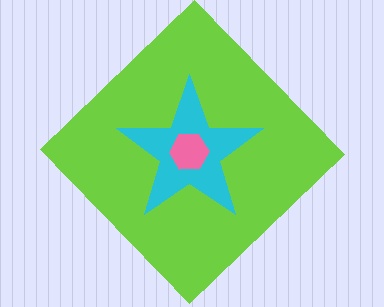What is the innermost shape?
The pink hexagon.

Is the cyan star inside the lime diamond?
Yes.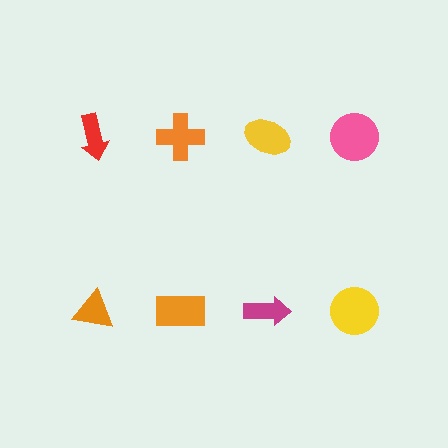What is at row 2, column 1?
An orange triangle.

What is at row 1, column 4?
A pink circle.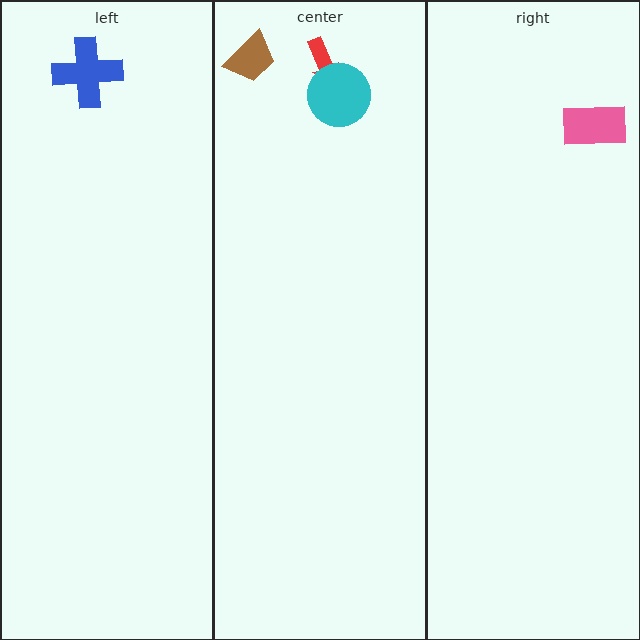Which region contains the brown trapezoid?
The center region.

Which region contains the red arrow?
The center region.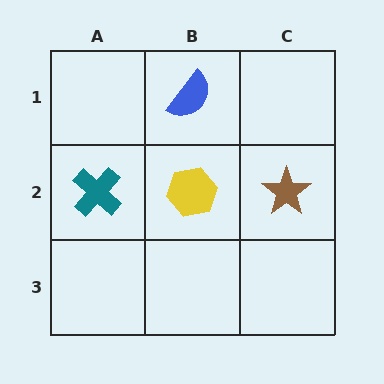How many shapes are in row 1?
1 shape.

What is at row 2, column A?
A teal cross.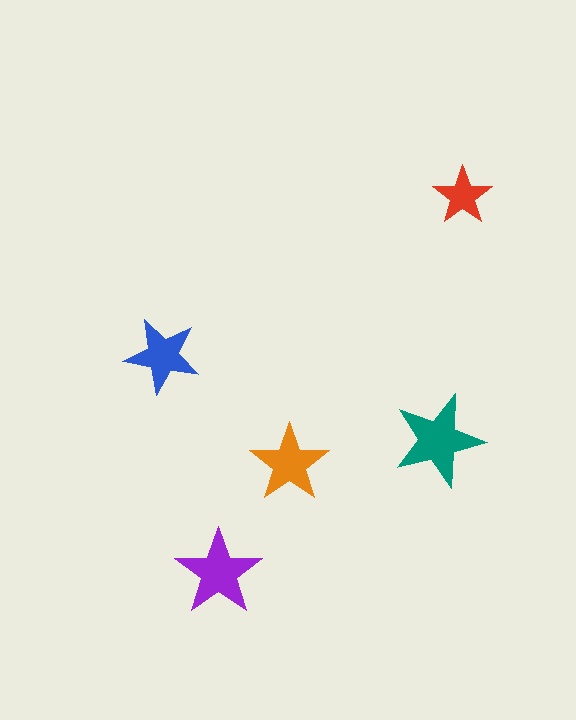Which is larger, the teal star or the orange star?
The teal one.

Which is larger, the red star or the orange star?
The orange one.